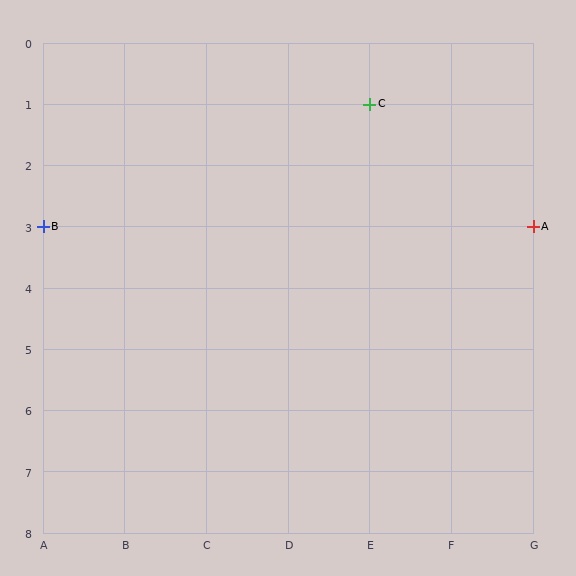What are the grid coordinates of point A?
Point A is at grid coordinates (G, 3).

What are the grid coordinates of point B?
Point B is at grid coordinates (A, 3).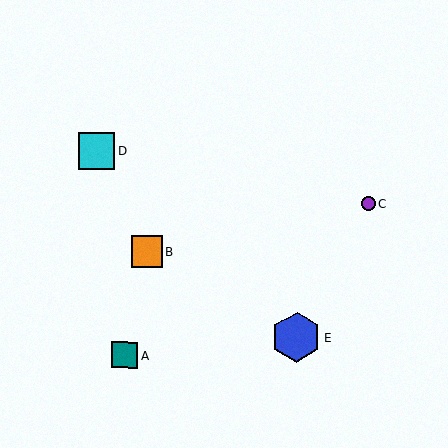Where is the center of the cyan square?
The center of the cyan square is at (97, 151).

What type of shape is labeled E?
Shape E is a blue hexagon.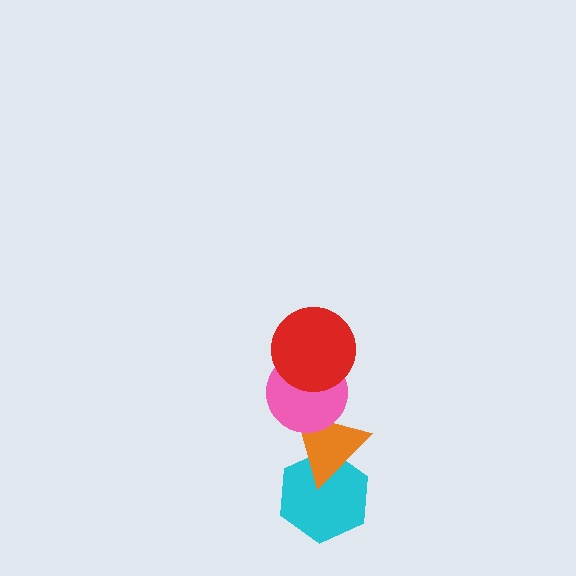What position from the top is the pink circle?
The pink circle is 2nd from the top.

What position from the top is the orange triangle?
The orange triangle is 3rd from the top.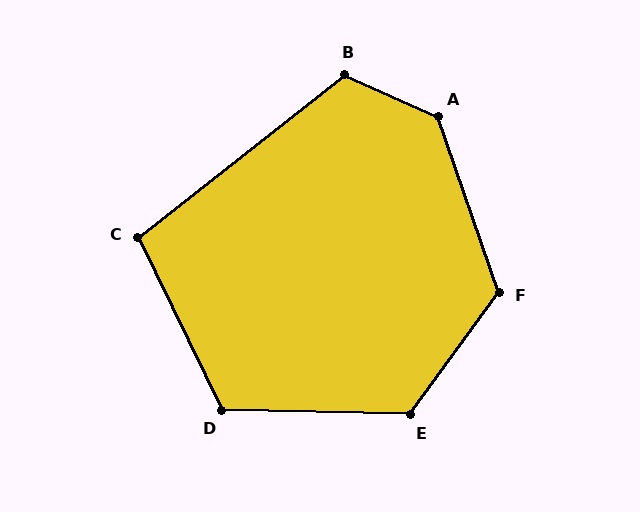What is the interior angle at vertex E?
Approximately 124 degrees (obtuse).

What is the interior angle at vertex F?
Approximately 125 degrees (obtuse).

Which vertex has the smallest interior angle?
C, at approximately 102 degrees.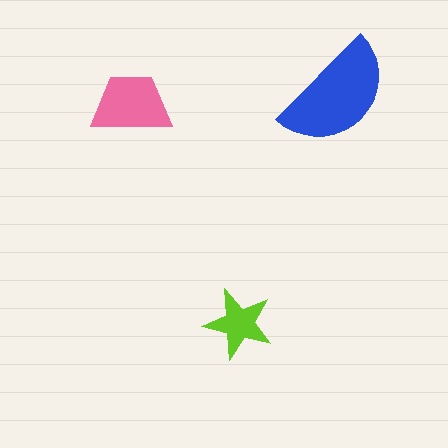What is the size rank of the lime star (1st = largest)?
3rd.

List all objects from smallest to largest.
The lime star, the pink trapezoid, the blue semicircle.